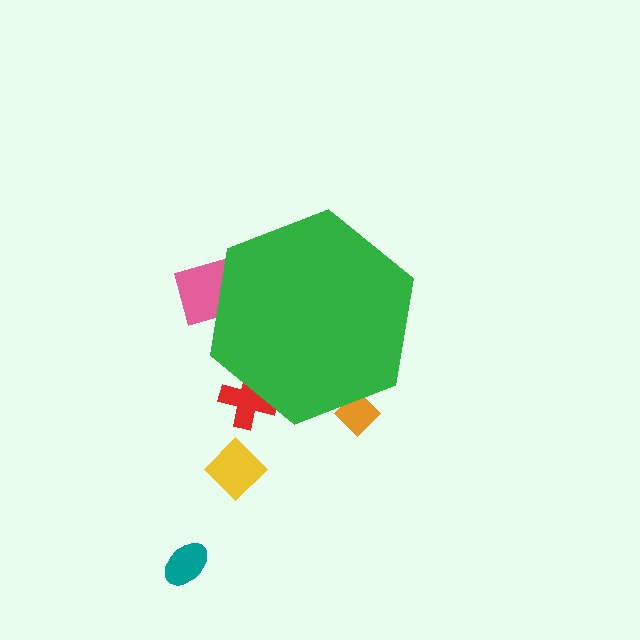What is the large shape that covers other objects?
A green hexagon.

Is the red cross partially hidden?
Yes, the red cross is partially hidden behind the green hexagon.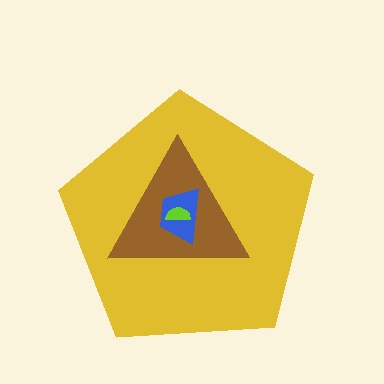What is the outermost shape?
The yellow pentagon.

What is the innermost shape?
The lime semicircle.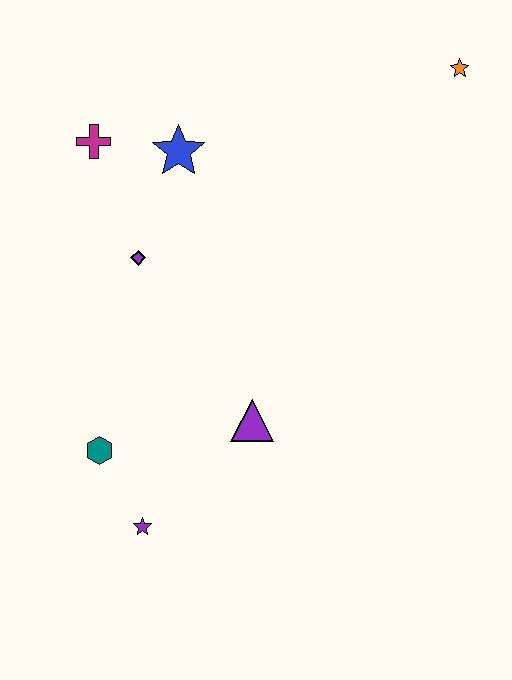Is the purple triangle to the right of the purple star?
Yes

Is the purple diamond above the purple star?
Yes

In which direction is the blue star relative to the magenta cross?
The blue star is to the right of the magenta cross.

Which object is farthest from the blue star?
The purple star is farthest from the blue star.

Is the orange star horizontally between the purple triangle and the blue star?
No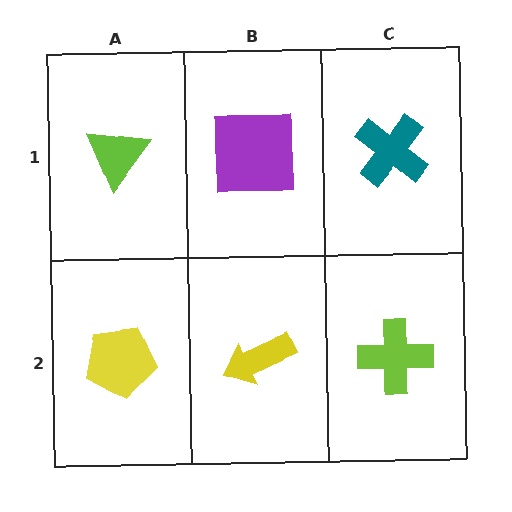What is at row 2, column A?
A yellow pentagon.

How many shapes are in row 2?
3 shapes.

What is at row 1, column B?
A purple square.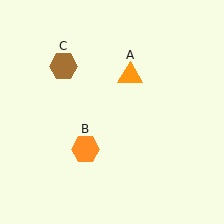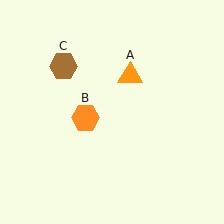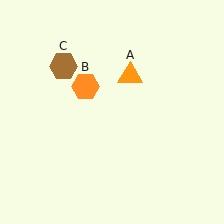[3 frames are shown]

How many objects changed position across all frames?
1 object changed position: orange hexagon (object B).